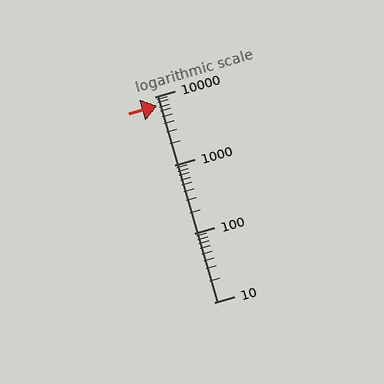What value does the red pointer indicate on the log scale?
The pointer indicates approximately 7400.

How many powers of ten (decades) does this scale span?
The scale spans 3 decades, from 10 to 10000.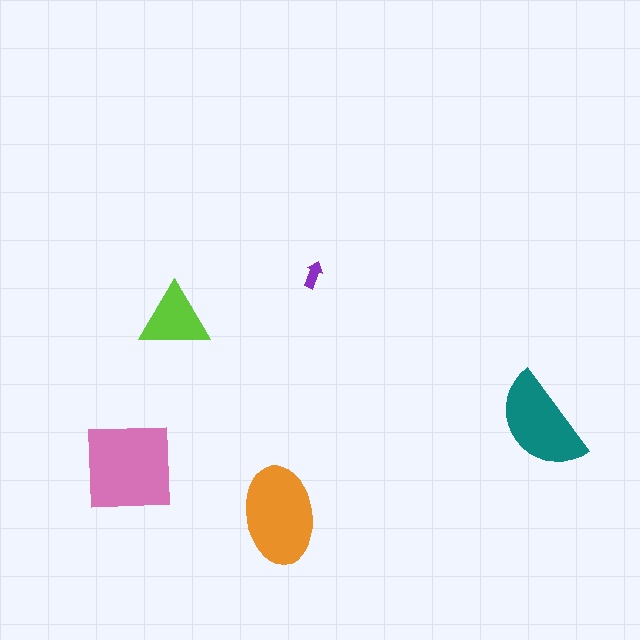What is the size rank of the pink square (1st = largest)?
1st.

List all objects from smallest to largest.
The purple arrow, the lime triangle, the teal semicircle, the orange ellipse, the pink square.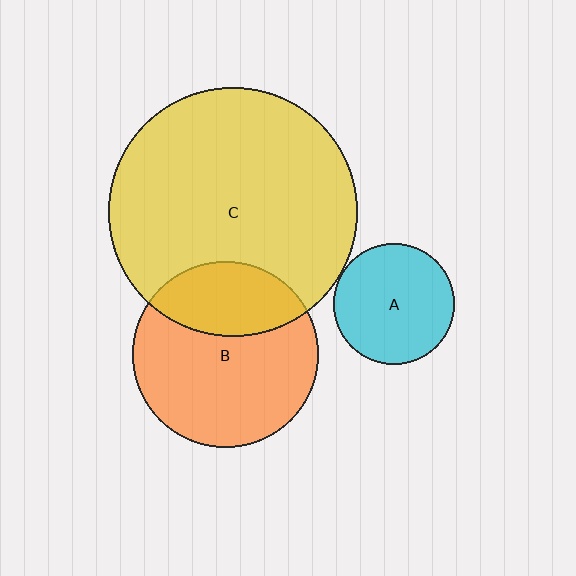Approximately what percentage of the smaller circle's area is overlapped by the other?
Approximately 30%.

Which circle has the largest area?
Circle C (yellow).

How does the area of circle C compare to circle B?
Approximately 1.8 times.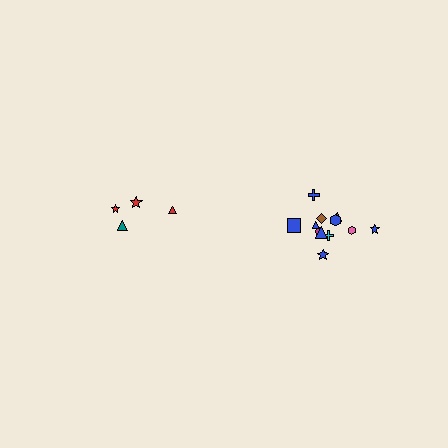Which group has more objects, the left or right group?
The right group.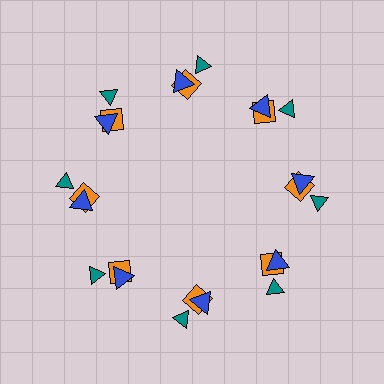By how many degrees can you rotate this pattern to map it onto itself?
The pattern maps onto itself every 45 degrees of rotation.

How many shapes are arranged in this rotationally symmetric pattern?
There are 24 shapes, arranged in 8 groups of 3.